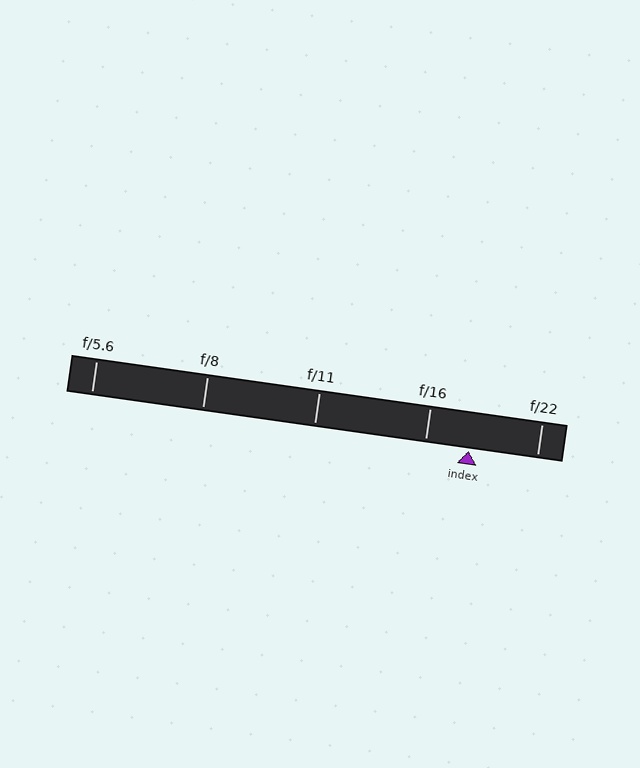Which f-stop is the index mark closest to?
The index mark is closest to f/16.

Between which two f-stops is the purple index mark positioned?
The index mark is between f/16 and f/22.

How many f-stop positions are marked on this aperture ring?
There are 5 f-stop positions marked.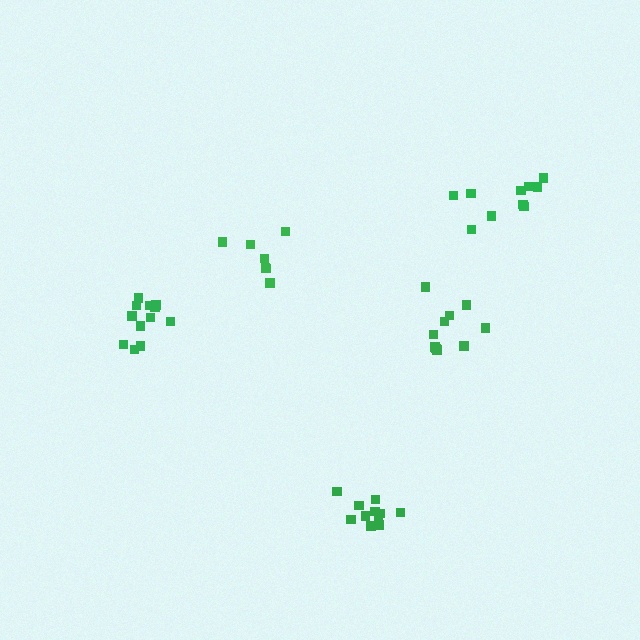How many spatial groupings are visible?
There are 5 spatial groupings.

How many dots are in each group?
Group 1: 7 dots, Group 2: 10 dots, Group 3: 10 dots, Group 4: 12 dots, Group 5: 11 dots (50 total).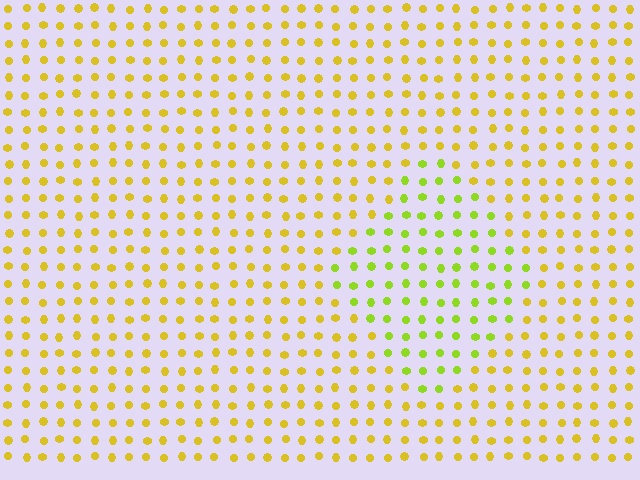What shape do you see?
I see a diamond.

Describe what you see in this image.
The image is filled with small yellow elements in a uniform arrangement. A diamond-shaped region is visible where the elements are tinted to a slightly different hue, forming a subtle color boundary.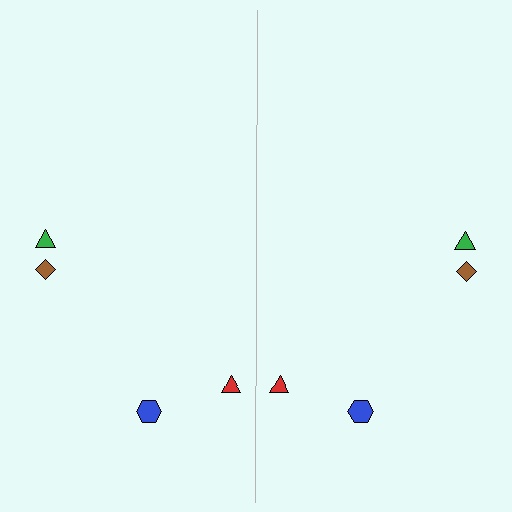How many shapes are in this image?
There are 8 shapes in this image.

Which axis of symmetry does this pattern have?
The pattern has a vertical axis of symmetry running through the center of the image.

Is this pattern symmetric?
Yes, this pattern has bilateral (reflection) symmetry.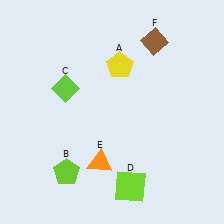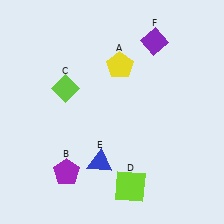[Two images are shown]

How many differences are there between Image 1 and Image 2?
There are 3 differences between the two images.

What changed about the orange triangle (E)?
In Image 1, E is orange. In Image 2, it changed to blue.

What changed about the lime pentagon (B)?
In Image 1, B is lime. In Image 2, it changed to purple.